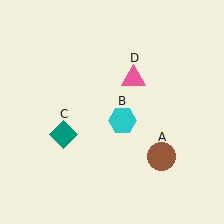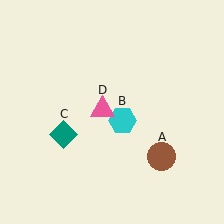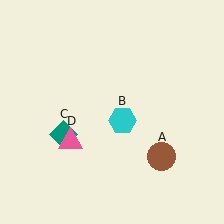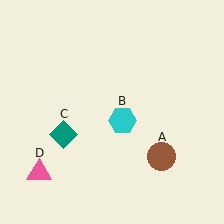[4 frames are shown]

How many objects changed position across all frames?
1 object changed position: pink triangle (object D).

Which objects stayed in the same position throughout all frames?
Brown circle (object A) and cyan hexagon (object B) and teal diamond (object C) remained stationary.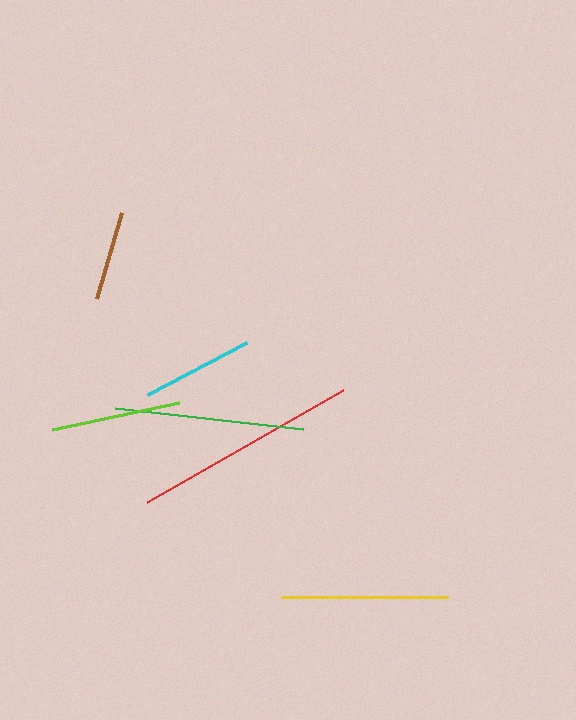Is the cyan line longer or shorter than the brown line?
The cyan line is longer than the brown line.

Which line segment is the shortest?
The brown line is the shortest at approximately 90 pixels.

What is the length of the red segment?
The red segment is approximately 226 pixels long.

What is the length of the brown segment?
The brown segment is approximately 90 pixels long.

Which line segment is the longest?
The red line is the longest at approximately 226 pixels.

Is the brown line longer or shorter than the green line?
The green line is longer than the brown line.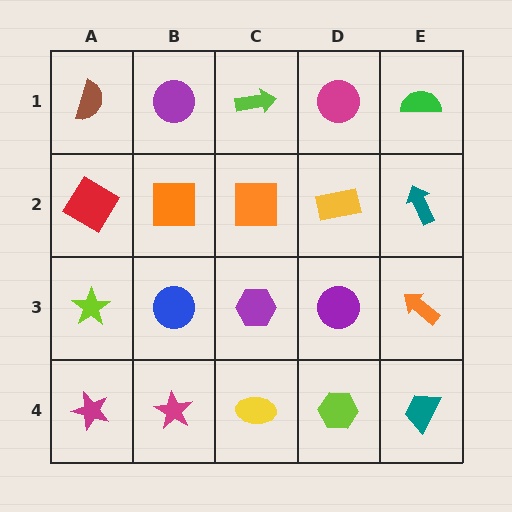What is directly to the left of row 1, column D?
A lime arrow.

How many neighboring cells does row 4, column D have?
3.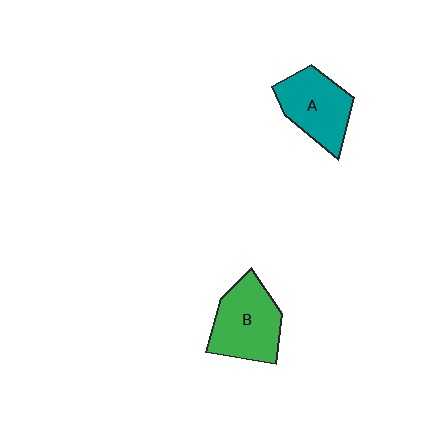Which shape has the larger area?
Shape B (green).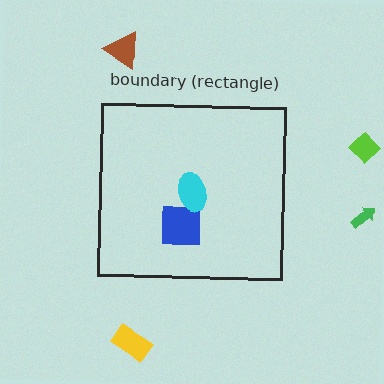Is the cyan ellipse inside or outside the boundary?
Inside.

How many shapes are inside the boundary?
2 inside, 4 outside.